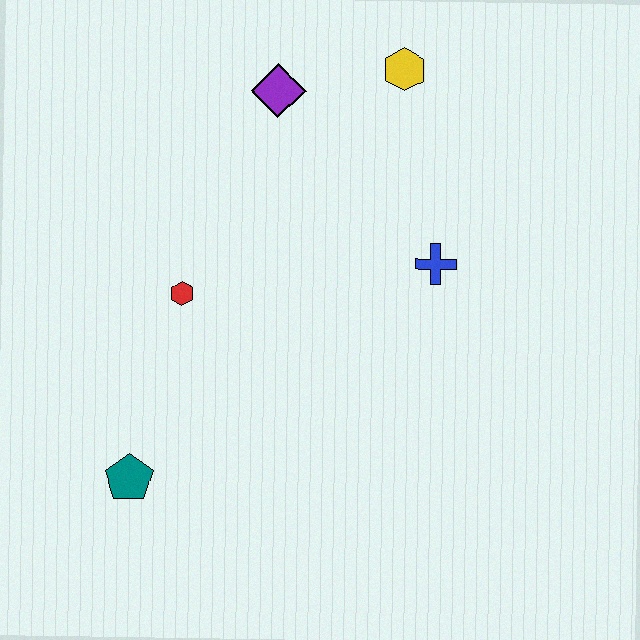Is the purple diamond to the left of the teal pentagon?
No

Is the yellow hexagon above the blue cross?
Yes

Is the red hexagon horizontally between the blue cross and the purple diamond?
No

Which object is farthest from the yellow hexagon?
The teal pentagon is farthest from the yellow hexagon.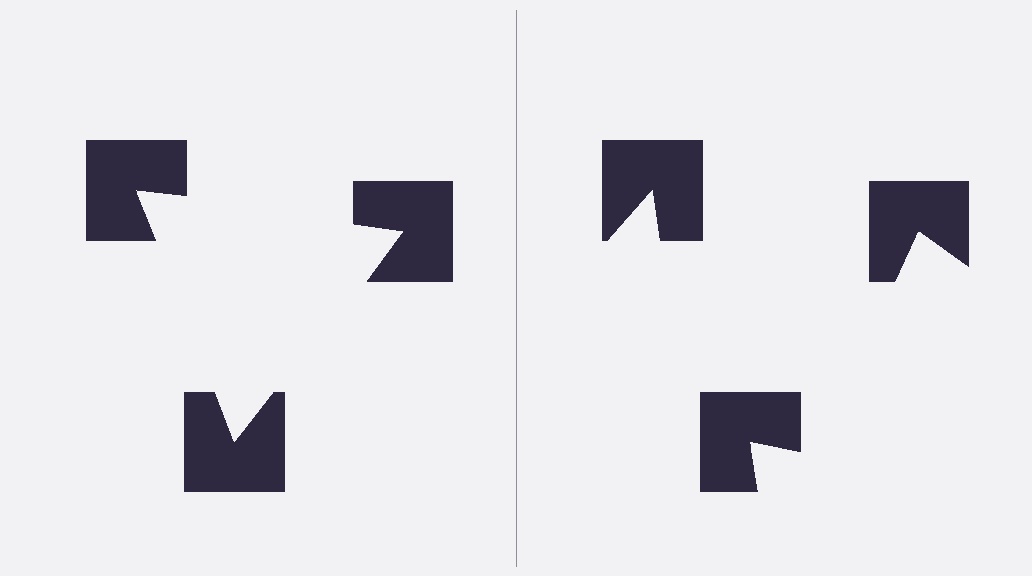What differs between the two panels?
The notched squares are positioned identically on both sides; only the wedge orientations differ. On the left they align to a triangle; on the right they are misaligned.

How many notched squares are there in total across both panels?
6 — 3 on each side.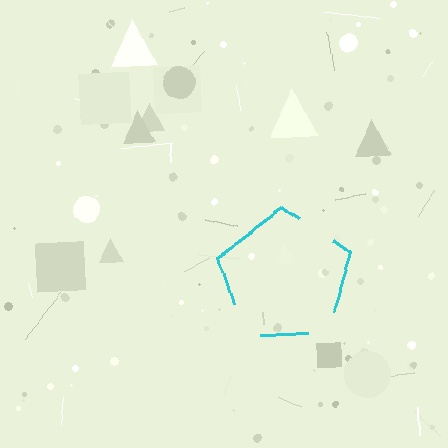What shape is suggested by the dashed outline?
The dashed outline suggests a pentagon.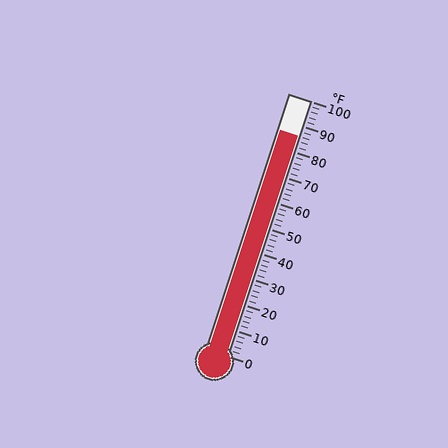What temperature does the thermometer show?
The thermometer shows approximately 86°F.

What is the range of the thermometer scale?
The thermometer scale ranges from 0°F to 100°F.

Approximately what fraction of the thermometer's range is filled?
The thermometer is filled to approximately 85% of its range.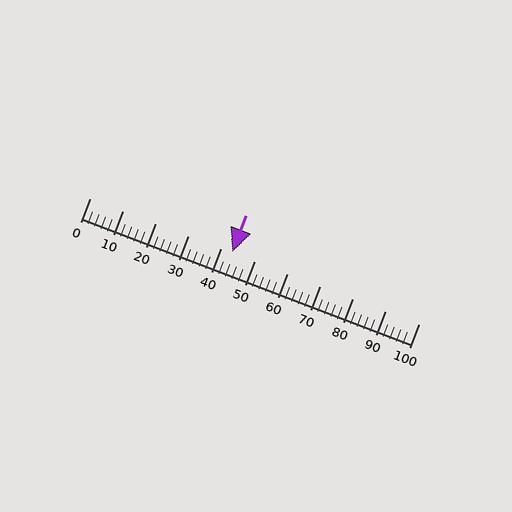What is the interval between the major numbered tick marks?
The major tick marks are spaced 10 units apart.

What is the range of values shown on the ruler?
The ruler shows values from 0 to 100.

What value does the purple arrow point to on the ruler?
The purple arrow points to approximately 43.